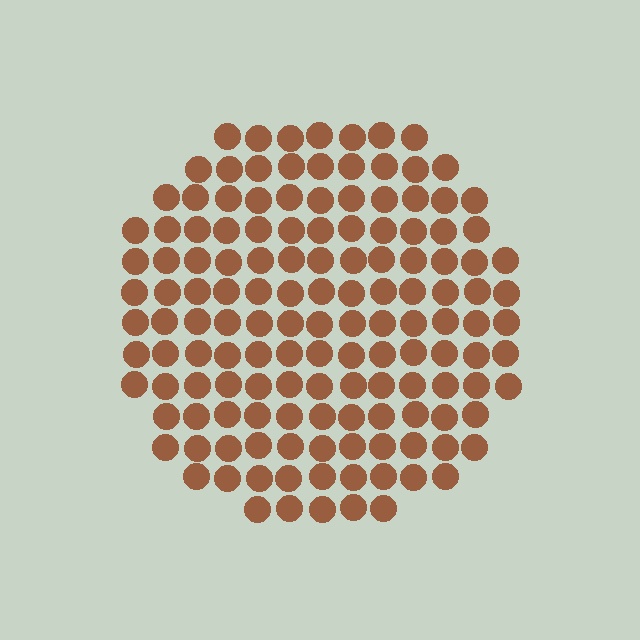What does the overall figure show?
The overall figure shows a circle.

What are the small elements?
The small elements are circles.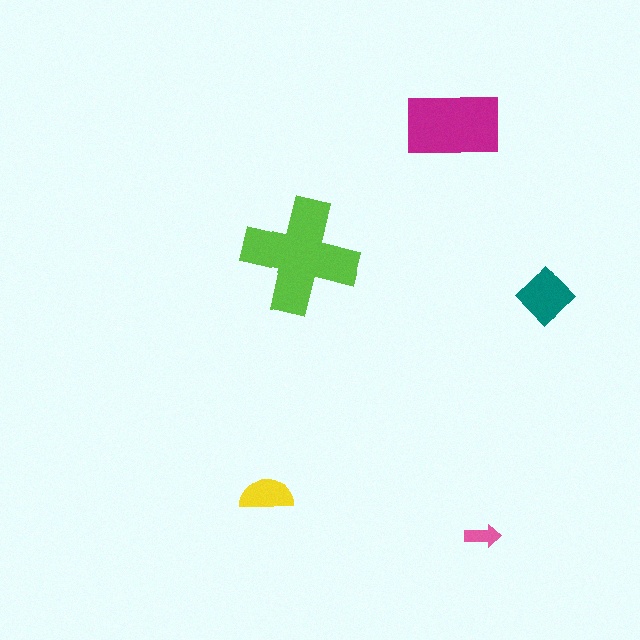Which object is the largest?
The lime cross.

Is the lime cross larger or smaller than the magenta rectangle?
Larger.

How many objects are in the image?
There are 5 objects in the image.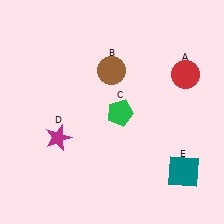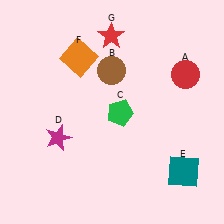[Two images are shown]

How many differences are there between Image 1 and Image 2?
There are 2 differences between the two images.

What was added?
An orange square (F), a red star (G) were added in Image 2.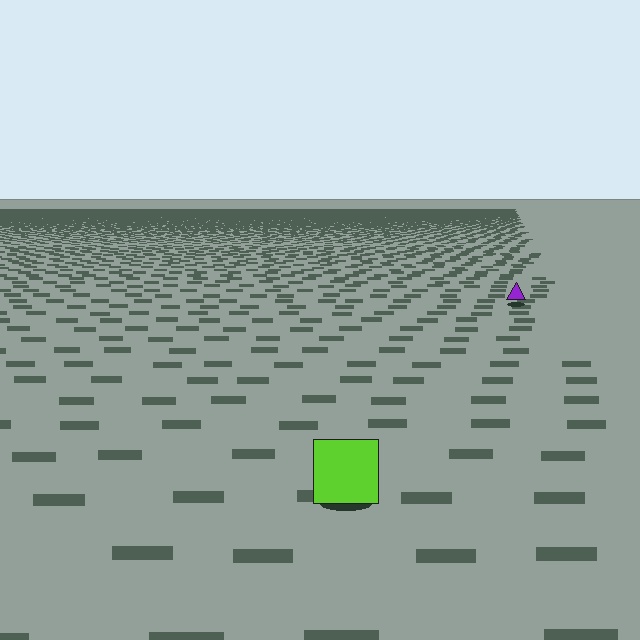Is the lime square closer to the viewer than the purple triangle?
Yes. The lime square is closer — you can tell from the texture gradient: the ground texture is coarser near it.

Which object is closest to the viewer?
The lime square is closest. The texture marks near it are larger and more spread out.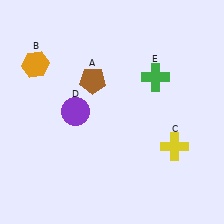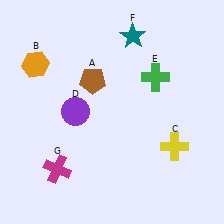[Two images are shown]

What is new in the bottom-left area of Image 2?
A magenta cross (G) was added in the bottom-left area of Image 2.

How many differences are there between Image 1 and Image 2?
There are 2 differences between the two images.